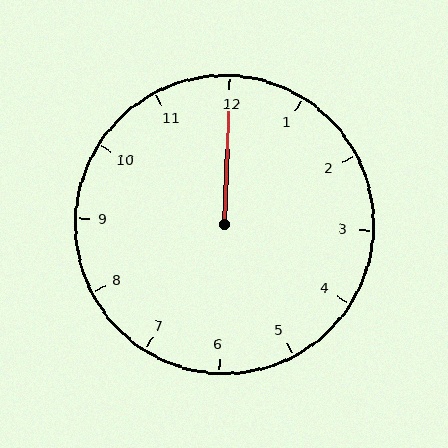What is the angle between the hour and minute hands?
Approximately 0 degrees.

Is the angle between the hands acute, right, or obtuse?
It is acute.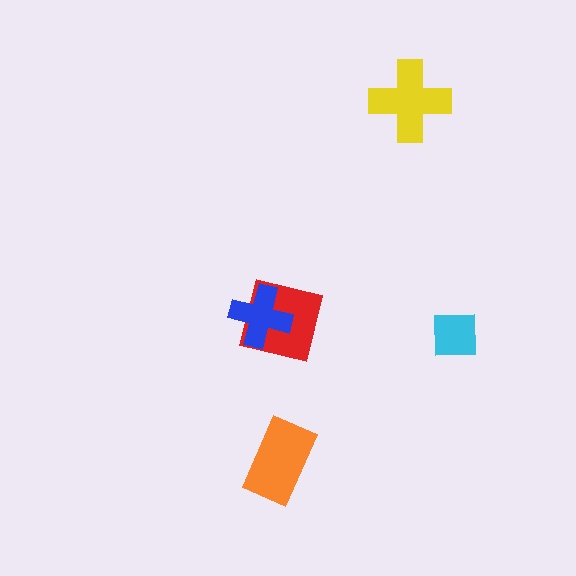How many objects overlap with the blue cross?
1 object overlaps with the blue cross.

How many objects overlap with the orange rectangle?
0 objects overlap with the orange rectangle.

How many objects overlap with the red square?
1 object overlaps with the red square.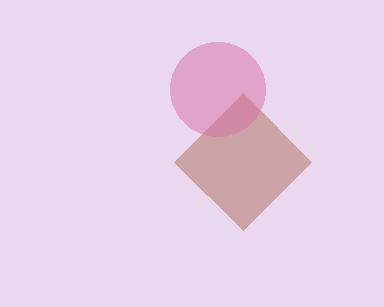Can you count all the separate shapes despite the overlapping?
Yes, there are 2 separate shapes.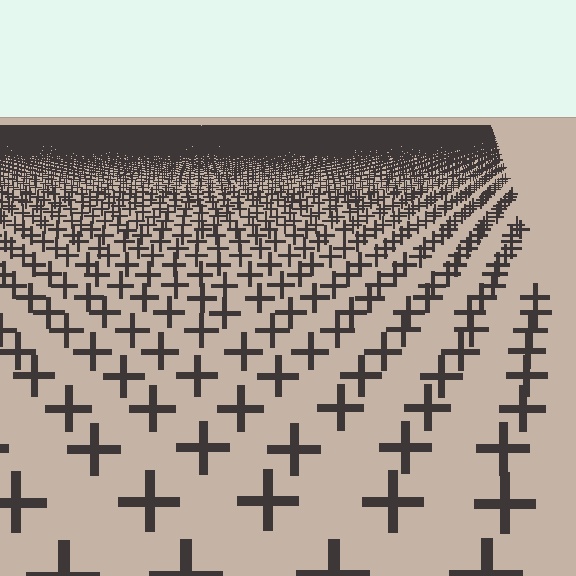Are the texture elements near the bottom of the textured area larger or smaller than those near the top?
Larger. Near the bottom, elements are closer to the viewer and appear at a bigger on-screen size.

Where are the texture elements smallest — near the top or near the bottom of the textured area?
Near the top.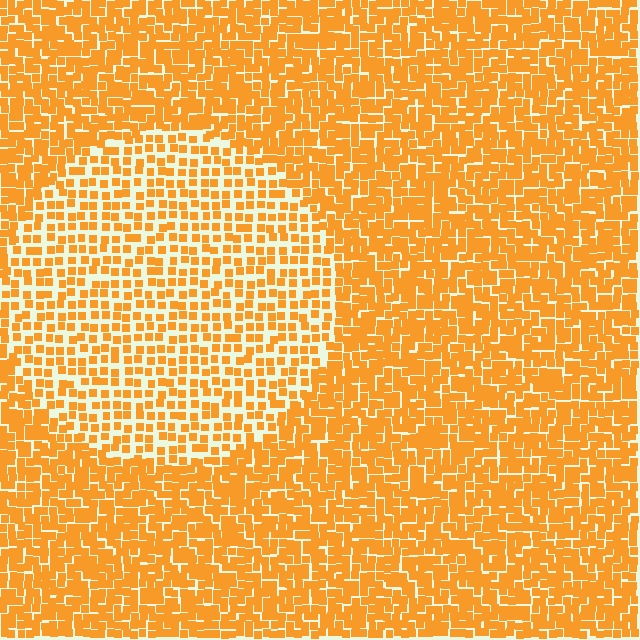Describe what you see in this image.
The image contains small orange elements arranged at two different densities. A circle-shaped region is visible where the elements are less densely packed than the surrounding area.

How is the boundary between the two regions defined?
The boundary is defined by a change in element density (approximately 1.8x ratio). All elements are the same color, size, and shape.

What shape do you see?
I see a circle.